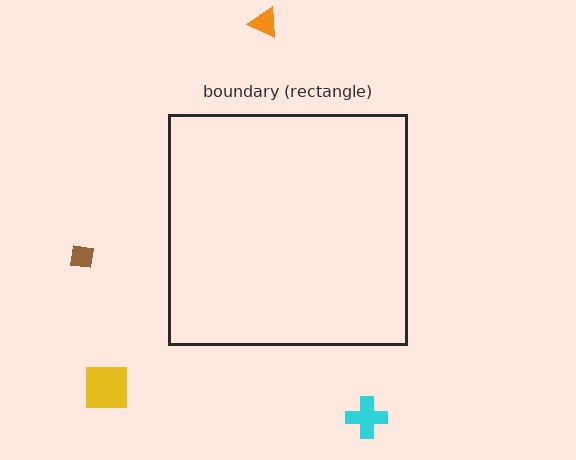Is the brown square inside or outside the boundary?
Outside.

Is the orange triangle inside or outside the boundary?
Outside.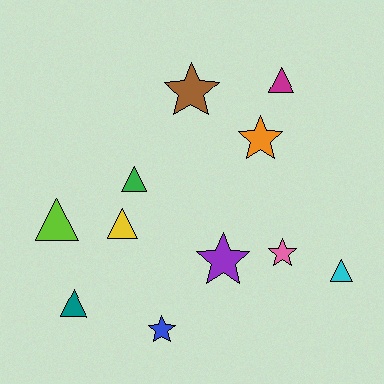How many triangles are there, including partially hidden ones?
There are 6 triangles.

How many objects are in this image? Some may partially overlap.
There are 11 objects.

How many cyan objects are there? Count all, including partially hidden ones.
There is 1 cyan object.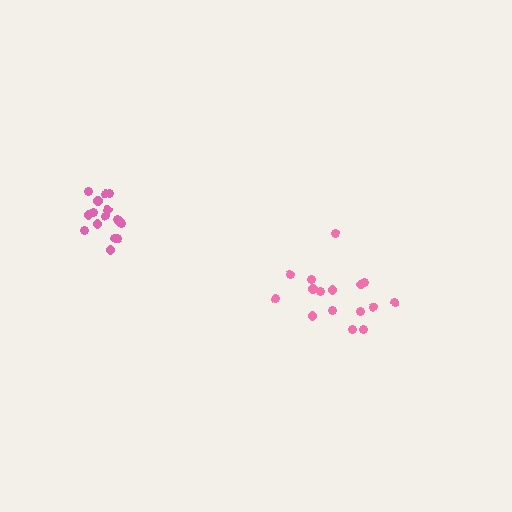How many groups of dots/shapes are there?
There are 2 groups.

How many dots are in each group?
Group 1: 16 dots, Group 2: 16 dots (32 total).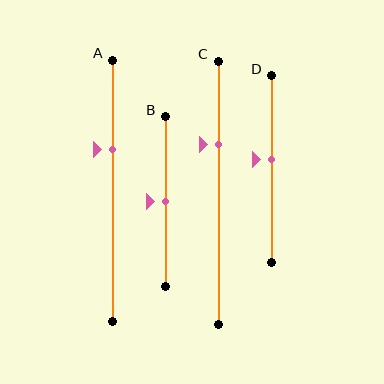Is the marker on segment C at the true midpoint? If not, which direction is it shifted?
No, the marker on segment C is shifted upward by about 18% of the segment length.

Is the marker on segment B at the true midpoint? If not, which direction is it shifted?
Yes, the marker on segment B is at the true midpoint.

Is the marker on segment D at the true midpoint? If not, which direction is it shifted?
No, the marker on segment D is shifted upward by about 5% of the segment length.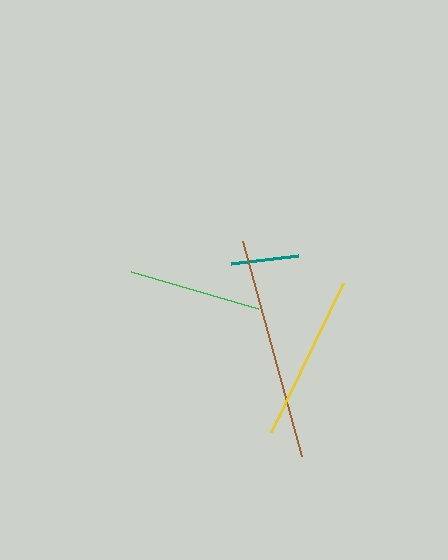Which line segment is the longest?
The brown line is the longest at approximately 223 pixels.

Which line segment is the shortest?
The teal line is the shortest at approximately 67 pixels.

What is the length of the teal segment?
The teal segment is approximately 67 pixels long.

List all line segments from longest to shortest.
From longest to shortest: brown, yellow, green, teal.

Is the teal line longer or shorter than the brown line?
The brown line is longer than the teal line.